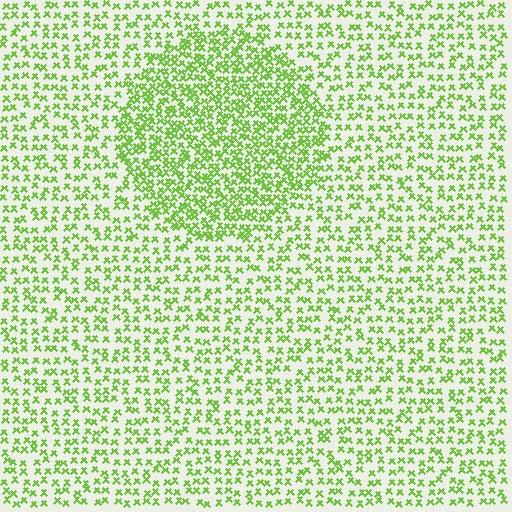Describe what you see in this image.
The image contains small lime elements arranged at two different densities. A circle-shaped region is visible where the elements are more densely packed than the surrounding area.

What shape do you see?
I see a circle.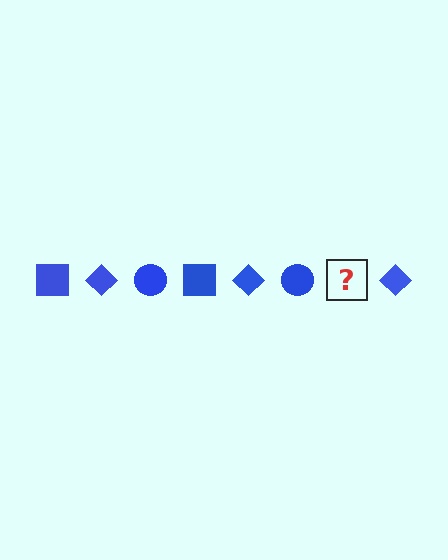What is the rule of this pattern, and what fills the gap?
The rule is that the pattern cycles through square, diamond, circle shapes in blue. The gap should be filled with a blue square.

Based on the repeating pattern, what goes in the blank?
The blank should be a blue square.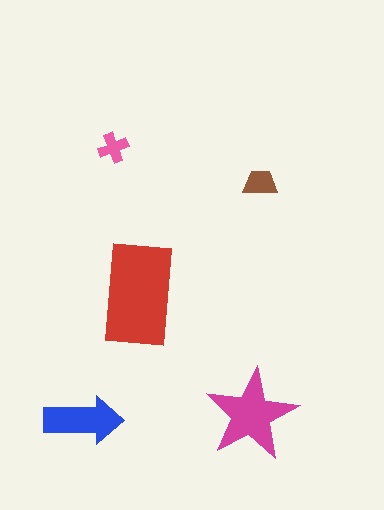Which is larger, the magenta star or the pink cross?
The magenta star.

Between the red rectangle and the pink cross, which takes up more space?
The red rectangle.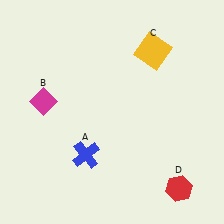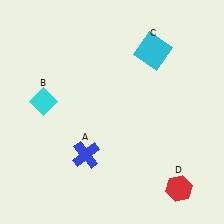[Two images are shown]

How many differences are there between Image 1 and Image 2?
There are 2 differences between the two images.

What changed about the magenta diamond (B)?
In Image 1, B is magenta. In Image 2, it changed to cyan.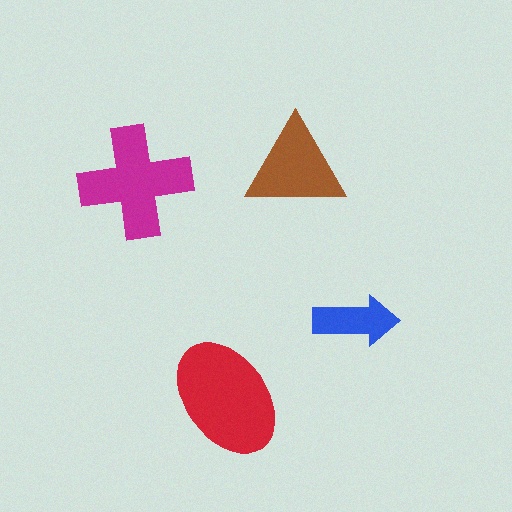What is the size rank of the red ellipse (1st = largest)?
1st.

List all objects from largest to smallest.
The red ellipse, the magenta cross, the brown triangle, the blue arrow.